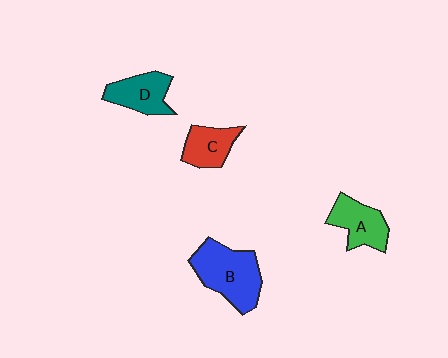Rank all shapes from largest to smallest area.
From largest to smallest: B (blue), A (green), D (teal), C (red).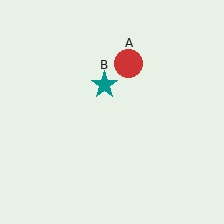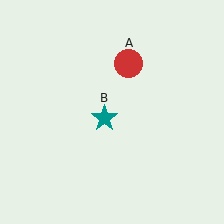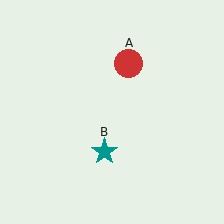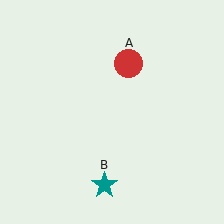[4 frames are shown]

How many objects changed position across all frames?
1 object changed position: teal star (object B).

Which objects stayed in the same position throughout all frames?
Red circle (object A) remained stationary.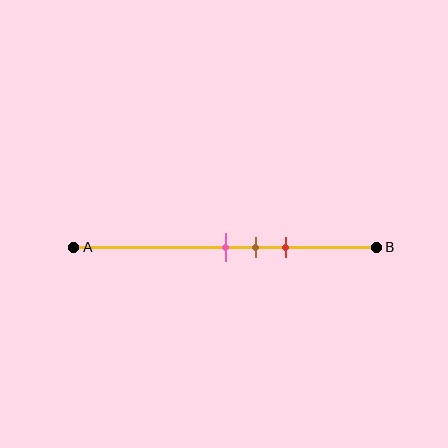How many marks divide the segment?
There are 3 marks dividing the segment.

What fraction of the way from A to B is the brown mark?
The brown mark is approximately 60% (0.6) of the way from A to B.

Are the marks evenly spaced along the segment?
Yes, the marks are approximately evenly spaced.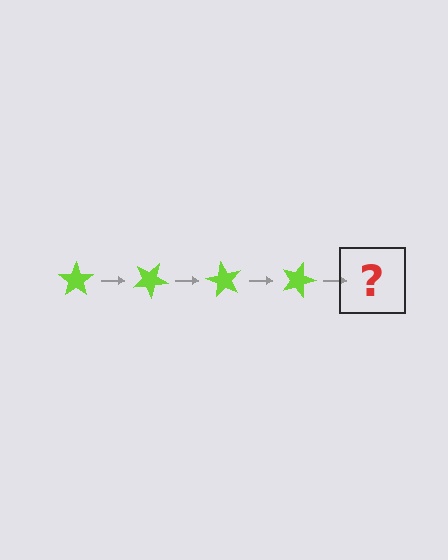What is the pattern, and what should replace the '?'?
The pattern is that the star rotates 30 degrees each step. The '?' should be a lime star rotated 120 degrees.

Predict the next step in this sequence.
The next step is a lime star rotated 120 degrees.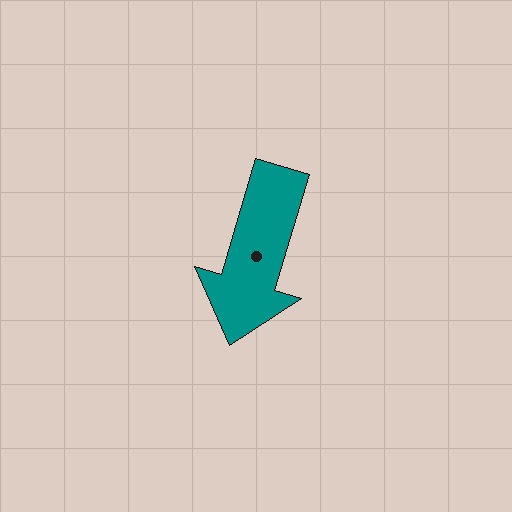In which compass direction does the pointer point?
South.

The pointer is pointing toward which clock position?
Roughly 7 o'clock.